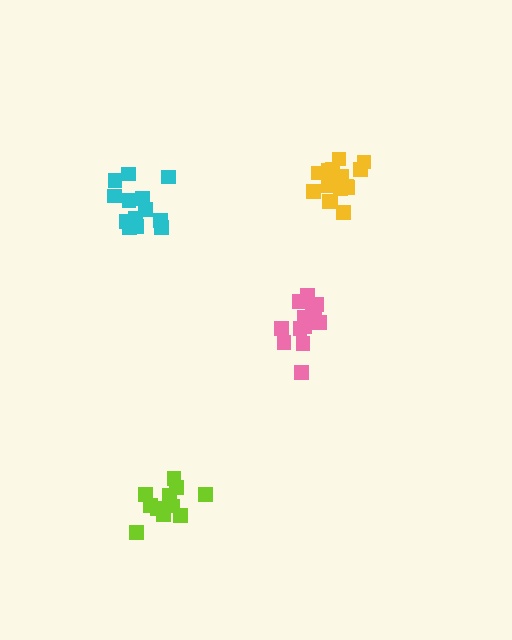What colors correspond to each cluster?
The clusters are colored: yellow, pink, lime, cyan.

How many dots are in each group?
Group 1: 16 dots, Group 2: 13 dots, Group 3: 11 dots, Group 4: 13 dots (53 total).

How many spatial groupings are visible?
There are 4 spatial groupings.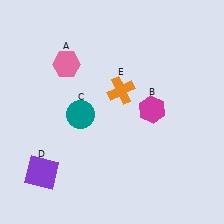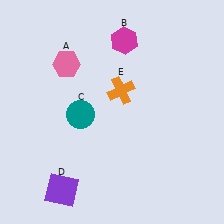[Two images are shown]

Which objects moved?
The objects that moved are: the magenta hexagon (B), the purple square (D).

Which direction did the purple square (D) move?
The purple square (D) moved right.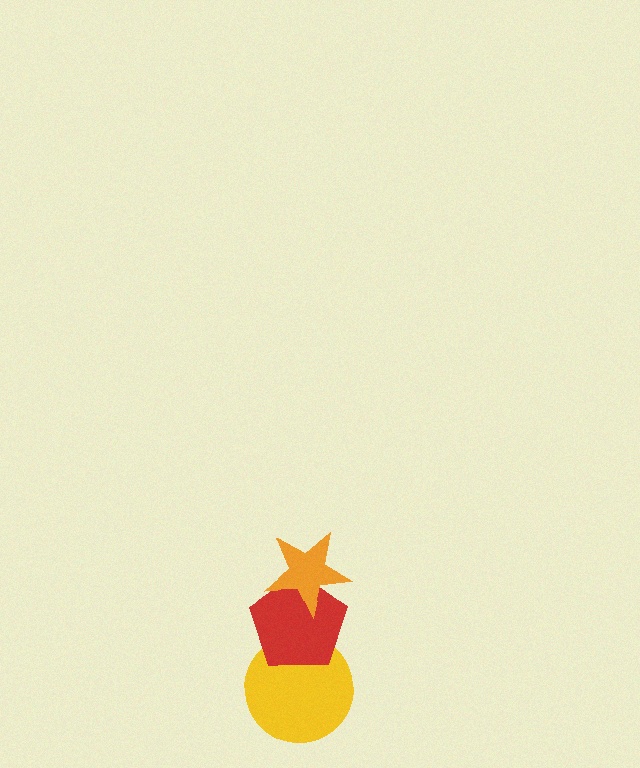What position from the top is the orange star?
The orange star is 1st from the top.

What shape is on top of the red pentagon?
The orange star is on top of the red pentagon.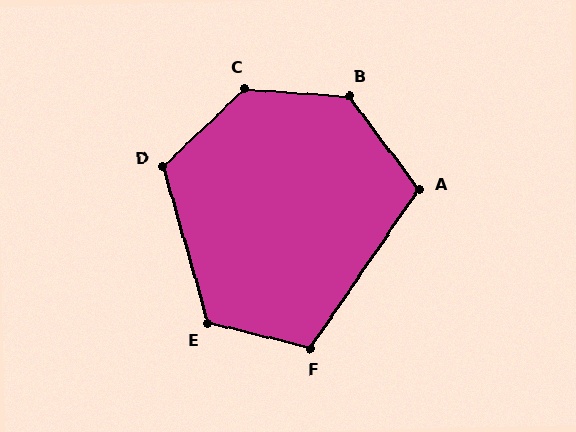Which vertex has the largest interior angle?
C, at approximately 132 degrees.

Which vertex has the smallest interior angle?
A, at approximately 109 degrees.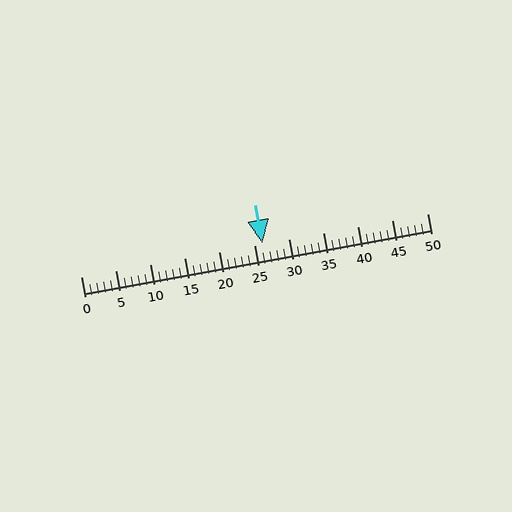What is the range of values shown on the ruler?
The ruler shows values from 0 to 50.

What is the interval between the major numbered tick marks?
The major tick marks are spaced 5 units apart.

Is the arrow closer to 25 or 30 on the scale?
The arrow is closer to 25.